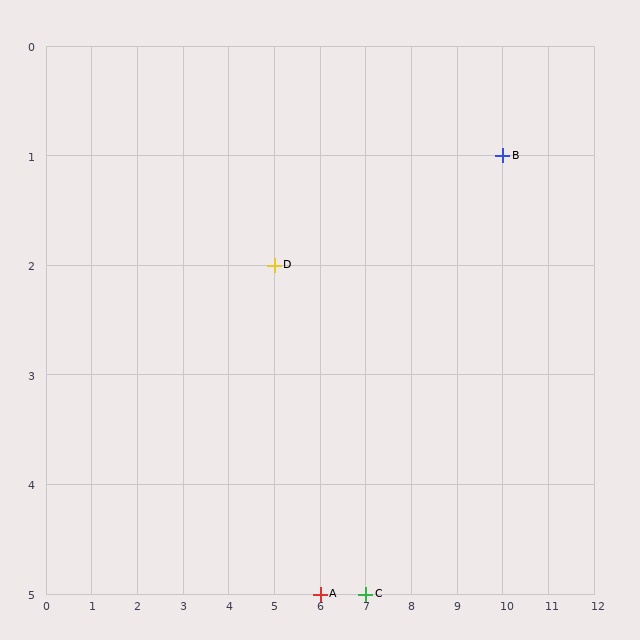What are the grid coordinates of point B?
Point B is at grid coordinates (10, 1).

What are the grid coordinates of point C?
Point C is at grid coordinates (7, 5).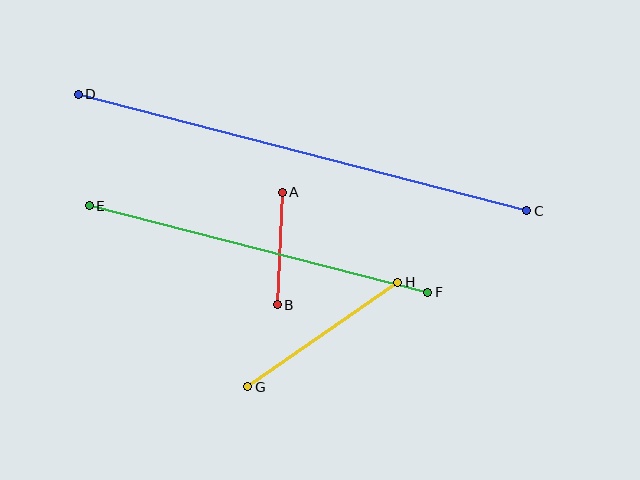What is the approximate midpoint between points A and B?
The midpoint is at approximately (280, 248) pixels.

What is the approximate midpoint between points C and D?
The midpoint is at approximately (302, 152) pixels.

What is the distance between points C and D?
The distance is approximately 463 pixels.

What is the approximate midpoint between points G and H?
The midpoint is at approximately (323, 335) pixels.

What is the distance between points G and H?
The distance is approximately 183 pixels.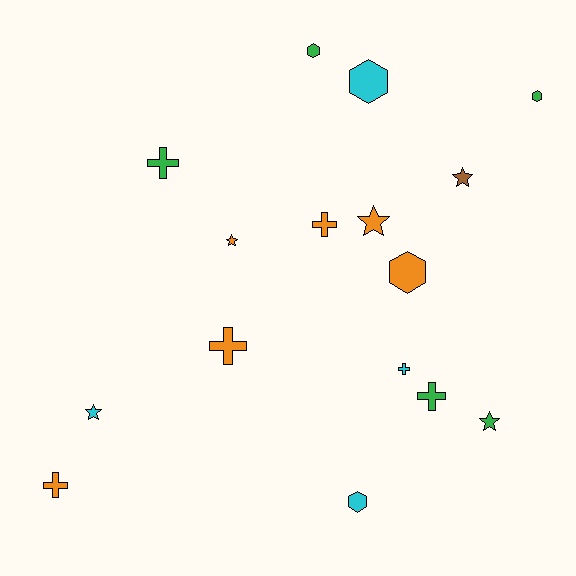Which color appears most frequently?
Orange, with 6 objects.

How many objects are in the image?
There are 16 objects.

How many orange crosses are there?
There are 3 orange crosses.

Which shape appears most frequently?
Cross, with 6 objects.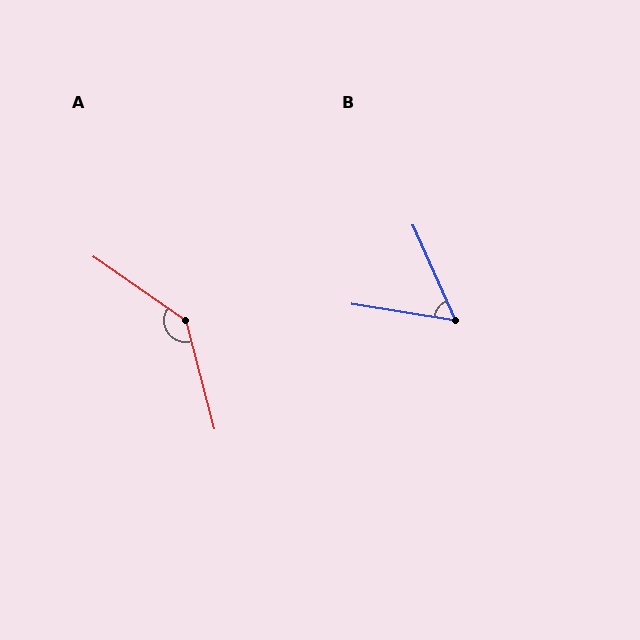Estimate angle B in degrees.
Approximately 57 degrees.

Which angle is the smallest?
B, at approximately 57 degrees.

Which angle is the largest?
A, at approximately 140 degrees.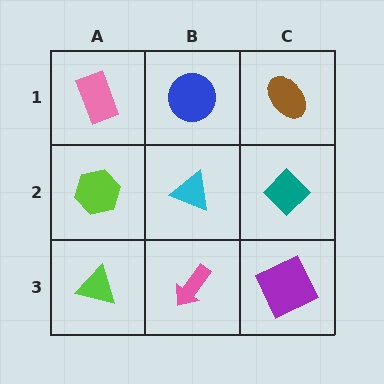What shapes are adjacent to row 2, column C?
A brown ellipse (row 1, column C), a purple square (row 3, column C), a cyan triangle (row 2, column B).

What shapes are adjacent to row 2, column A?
A pink rectangle (row 1, column A), a lime triangle (row 3, column A), a cyan triangle (row 2, column B).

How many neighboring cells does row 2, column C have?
3.